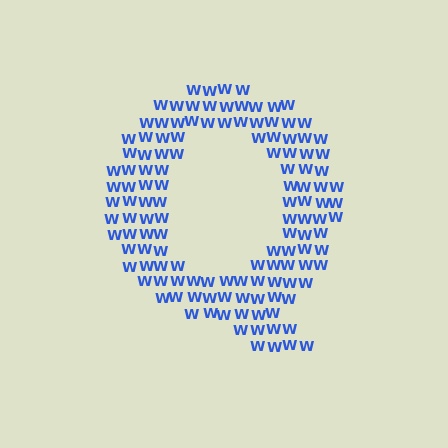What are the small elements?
The small elements are letter W's.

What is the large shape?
The large shape is the letter Q.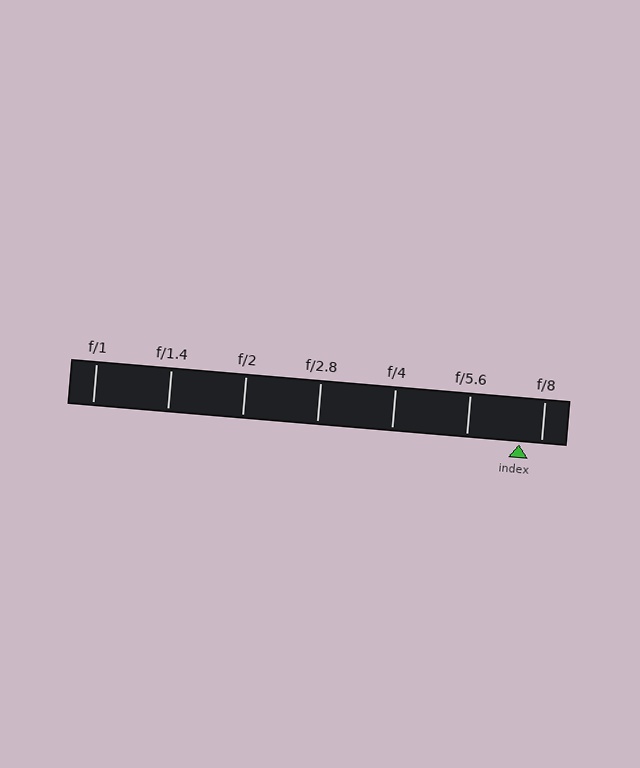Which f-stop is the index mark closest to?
The index mark is closest to f/8.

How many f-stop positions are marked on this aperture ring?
There are 7 f-stop positions marked.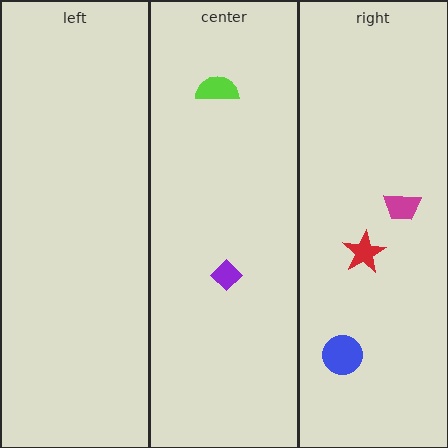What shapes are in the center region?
The purple diamond, the lime semicircle.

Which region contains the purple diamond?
The center region.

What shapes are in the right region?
The blue circle, the red star, the magenta trapezoid.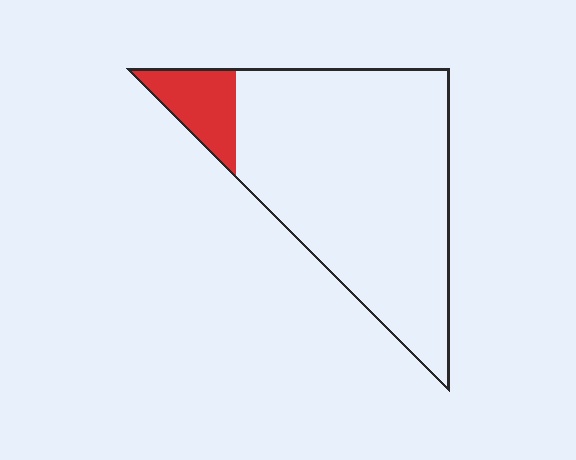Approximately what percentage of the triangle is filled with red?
Approximately 10%.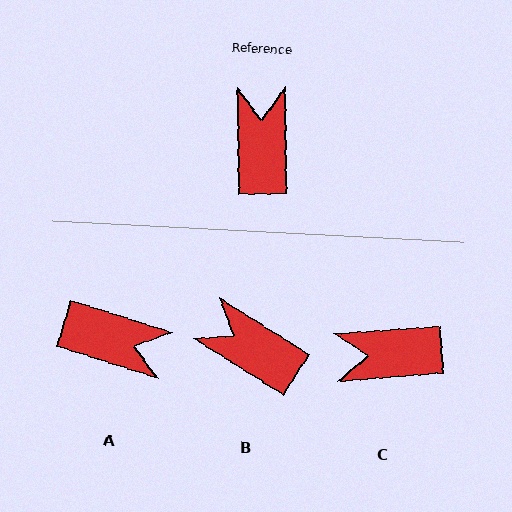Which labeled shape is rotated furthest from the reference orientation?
A, about 108 degrees away.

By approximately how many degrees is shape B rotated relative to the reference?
Approximately 57 degrees counter-clockwise.